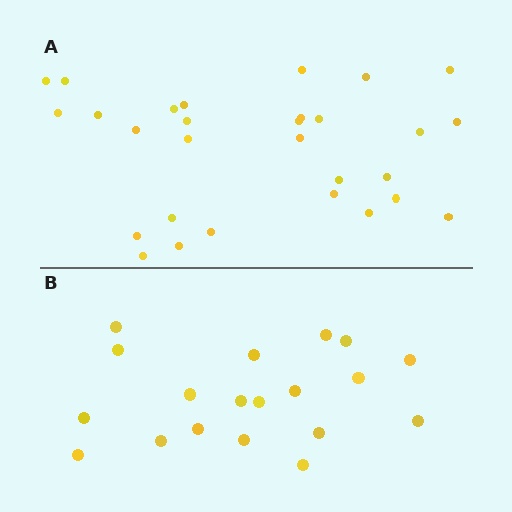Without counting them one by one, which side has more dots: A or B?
Region A (the top region) has more dots.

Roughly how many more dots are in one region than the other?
Region A has roughly 10 or so more dots than region B.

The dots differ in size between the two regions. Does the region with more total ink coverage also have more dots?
No. Region B has more total ink coverage because its dots are larger, but region A actually contains more individual dots. Total area can be misleading — the number of items is what matters here.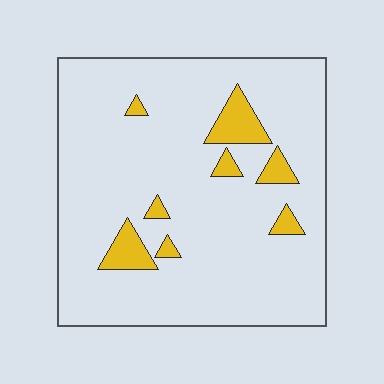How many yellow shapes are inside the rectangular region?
8.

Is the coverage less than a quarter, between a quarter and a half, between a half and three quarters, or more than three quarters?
Less than a quarter.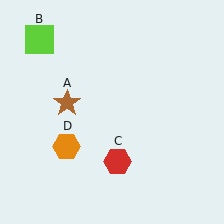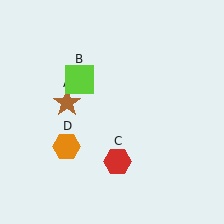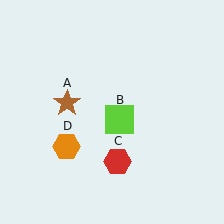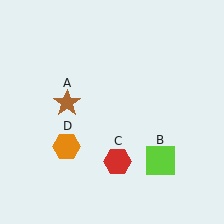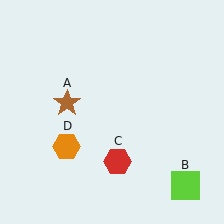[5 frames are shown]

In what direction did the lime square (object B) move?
The lime square (object B) moved down and to the right.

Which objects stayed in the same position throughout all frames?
Brown star (object A) and red hexagon (object C) and orange hexagon (object D) remained stationary.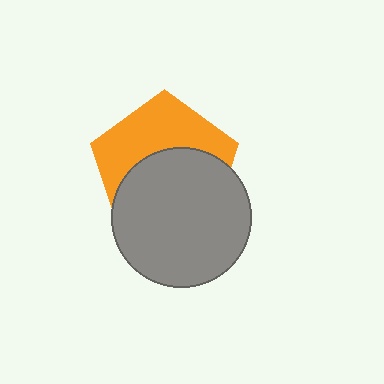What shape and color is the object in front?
The object in front is a gray circle.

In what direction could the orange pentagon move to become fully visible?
The orange pentagon could move up. That would shift it out from behind the gray circle entirely.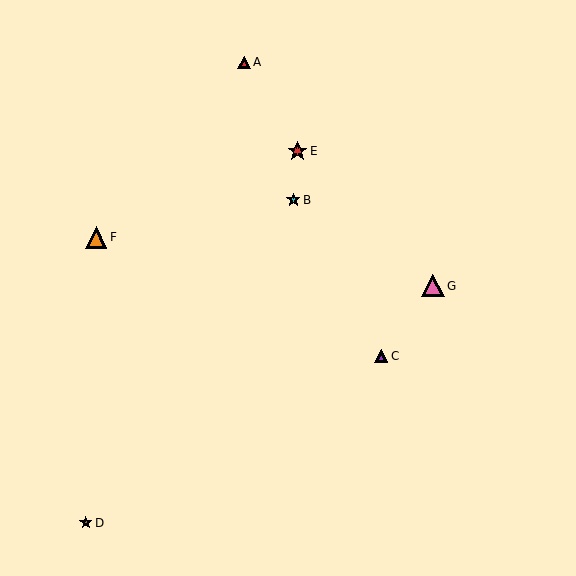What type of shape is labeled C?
Shape C is a purple triangle.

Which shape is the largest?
The pink triangle (labeled G) is the largest.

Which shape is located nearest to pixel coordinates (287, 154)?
The red star (labeled E) at (297, 151) is nearest to that location.